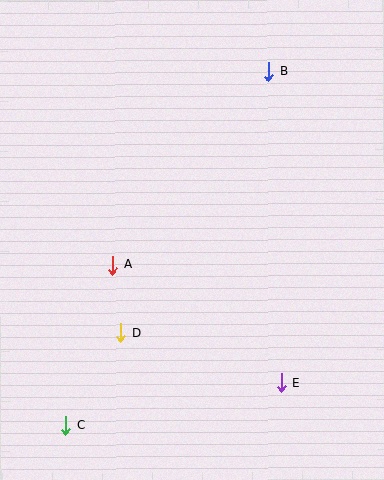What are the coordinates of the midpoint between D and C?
The midpoint between D and C is at (93, 379).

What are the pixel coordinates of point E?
Point E is at (281, 383).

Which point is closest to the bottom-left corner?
Point C is closest to the bottom-left corner.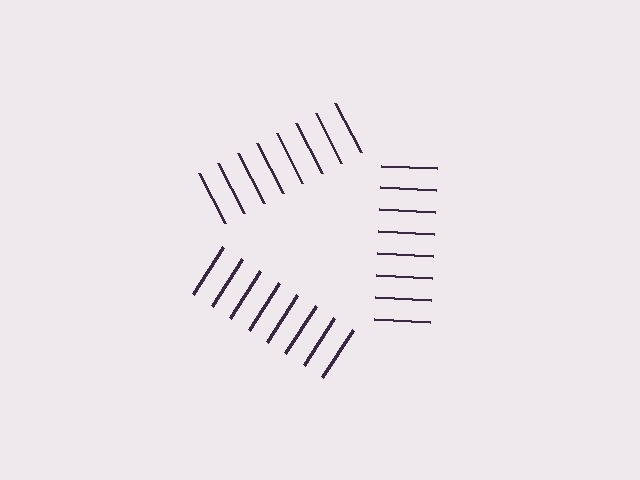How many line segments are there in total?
24 — 8 along each of the 3 edges.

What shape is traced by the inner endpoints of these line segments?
An illusory triangle — the line segments terminate on its edges but no continuous stroke is drawn.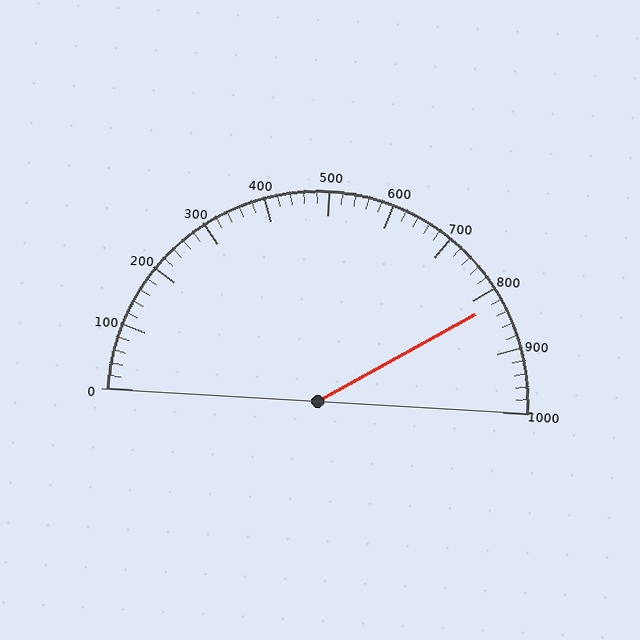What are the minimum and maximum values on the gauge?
The gauge ranges from 0 to 1000.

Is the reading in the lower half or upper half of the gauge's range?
The reading is in the upper half of the range (0 to 1000).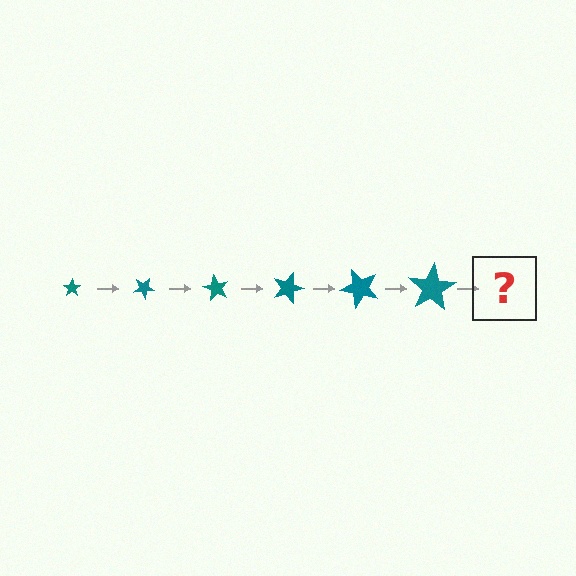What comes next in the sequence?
The next element should be a star, larger than the previous one and rotated 180 degrees from the start.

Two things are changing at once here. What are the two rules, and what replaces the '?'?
The two rules are that the star grows larger each step and it rotates 30 degrees each step. The '?' should be a star, larger than the previous one and rotated 180 degrees from the start.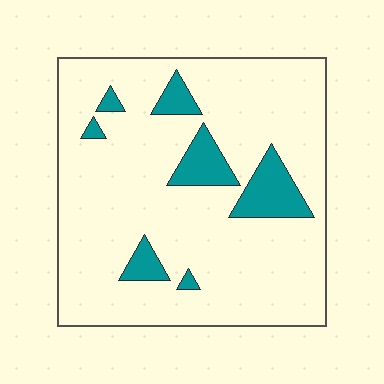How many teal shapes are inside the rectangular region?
7.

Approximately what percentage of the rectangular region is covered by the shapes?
Approximately 15%.